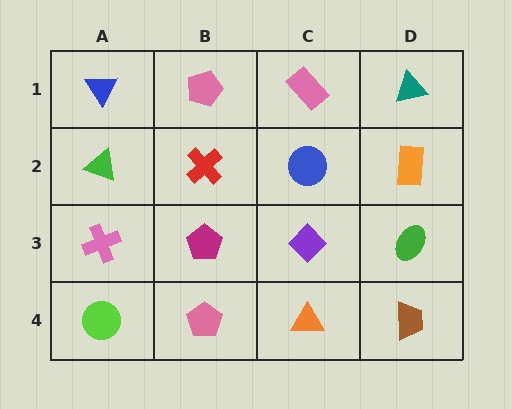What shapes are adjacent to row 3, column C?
A blue circle (row 2, column C), an orange triangle (row 4, column C), a magenta pentagon (row 3, column B), a green ellipse (row 3, column D).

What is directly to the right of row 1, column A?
A pink pentagon.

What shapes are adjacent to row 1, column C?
A blue circle (row 2, column C), a pink pentagon (row 1, column B), a teal triangle (row 1, column D).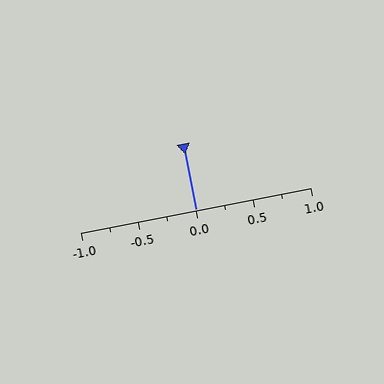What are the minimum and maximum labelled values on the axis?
The axis runs from -1.0 to 1.0.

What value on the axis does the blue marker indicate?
The marker indicates approximately 0.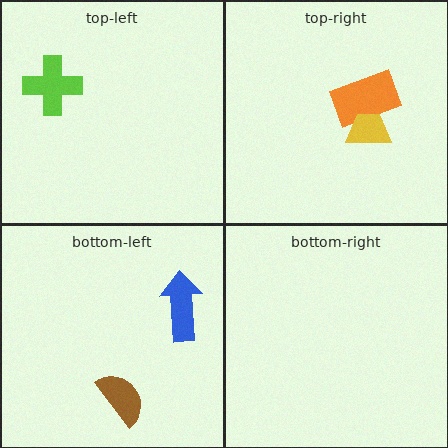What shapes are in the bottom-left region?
The brown semicircle, the blue arrow.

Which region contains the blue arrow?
The bottom-left region.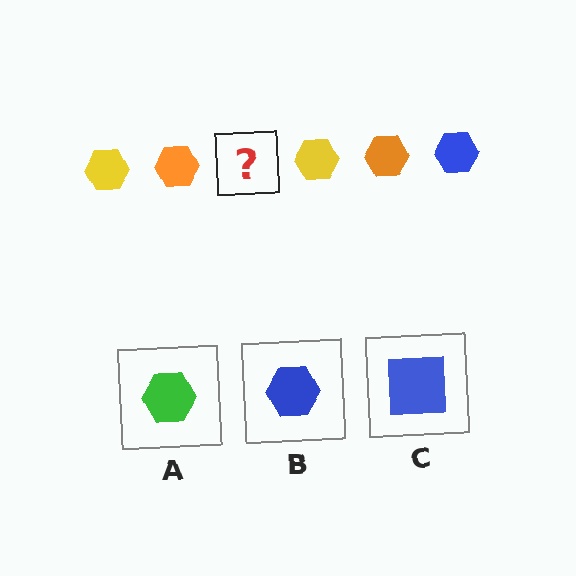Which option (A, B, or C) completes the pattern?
B.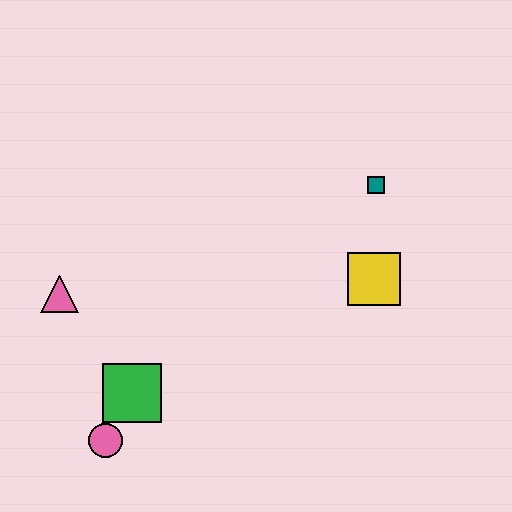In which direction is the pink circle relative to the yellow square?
The pink circle is to the left of the yellow square.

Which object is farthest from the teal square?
The pink circle is farthest from the teal square.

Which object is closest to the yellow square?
The teal square is closest to the yellow square.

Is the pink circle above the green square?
No